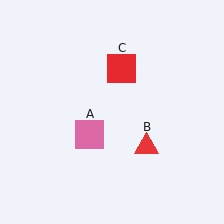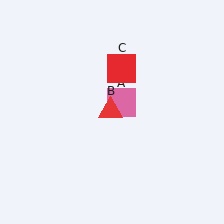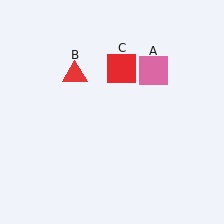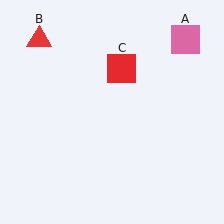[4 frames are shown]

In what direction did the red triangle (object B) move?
The red triangle (object B) moved up and to the left.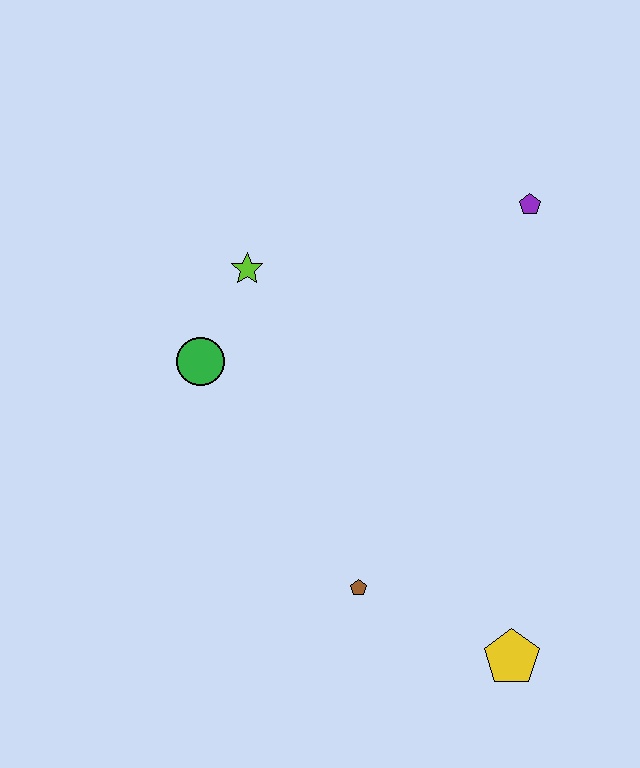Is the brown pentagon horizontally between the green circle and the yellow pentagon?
Yes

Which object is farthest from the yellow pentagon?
The lime star is farthest from the yellow pentagon.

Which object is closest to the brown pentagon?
The yellow pentagon is closest to the brown pentagon.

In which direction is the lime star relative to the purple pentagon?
The lime star is to the left of the purple pentagon.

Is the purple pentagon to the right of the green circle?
Yes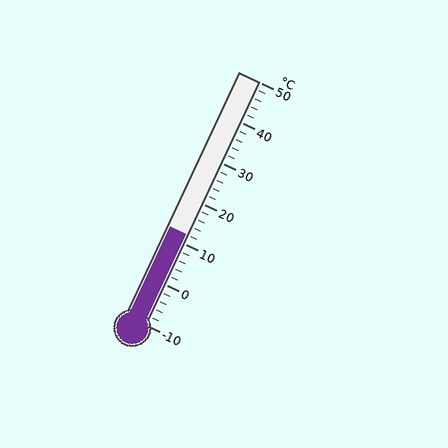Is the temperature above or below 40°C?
The temperature is below 40°C.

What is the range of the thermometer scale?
The thermometer scale ranges from -10°C to 50°C.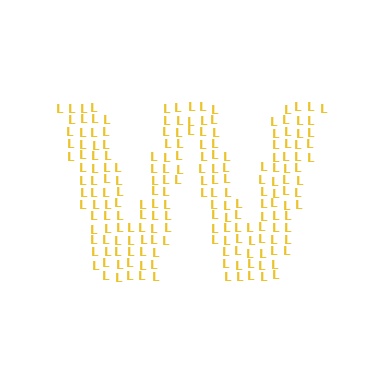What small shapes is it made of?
It is made of small letter L's.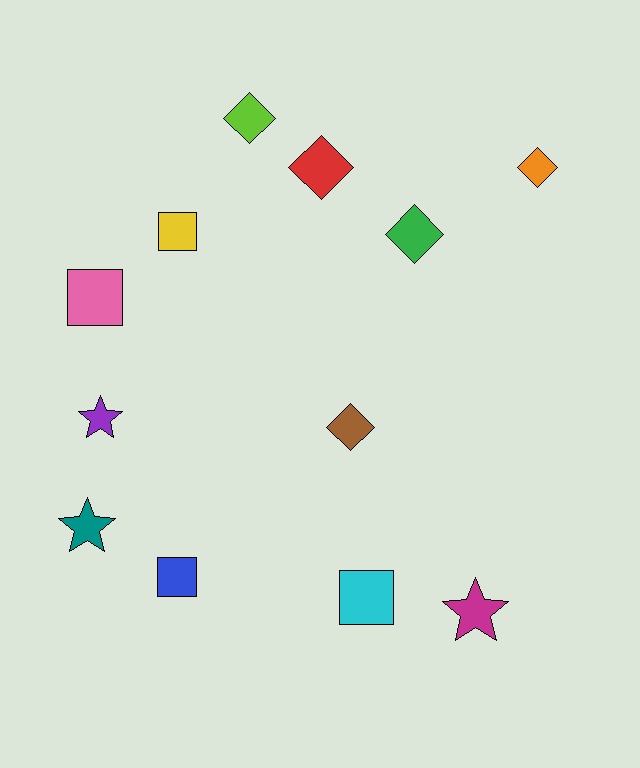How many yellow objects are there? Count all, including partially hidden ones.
There is 1 yellow object.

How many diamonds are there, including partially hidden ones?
There are 5 diamonds.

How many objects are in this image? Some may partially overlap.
There are 12 objects.